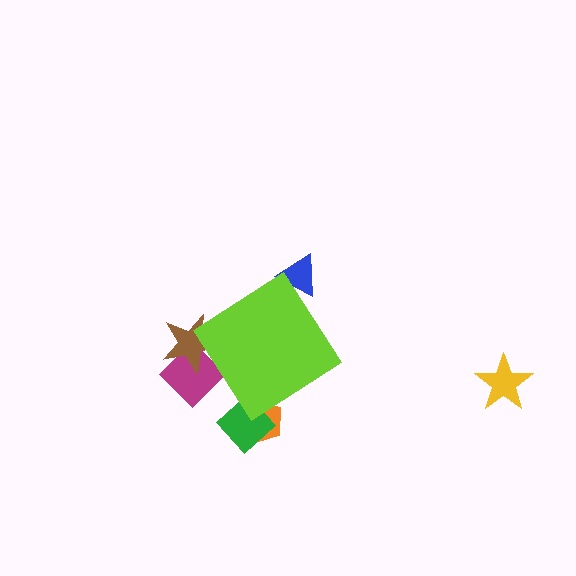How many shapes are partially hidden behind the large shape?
5 shapes are partially hidden.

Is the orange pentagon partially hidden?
Yes, the orange pentagon is partially hidden behind the lime diamond.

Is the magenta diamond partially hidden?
Yes, the magenta diamond is partially hidden behind the lime diamond.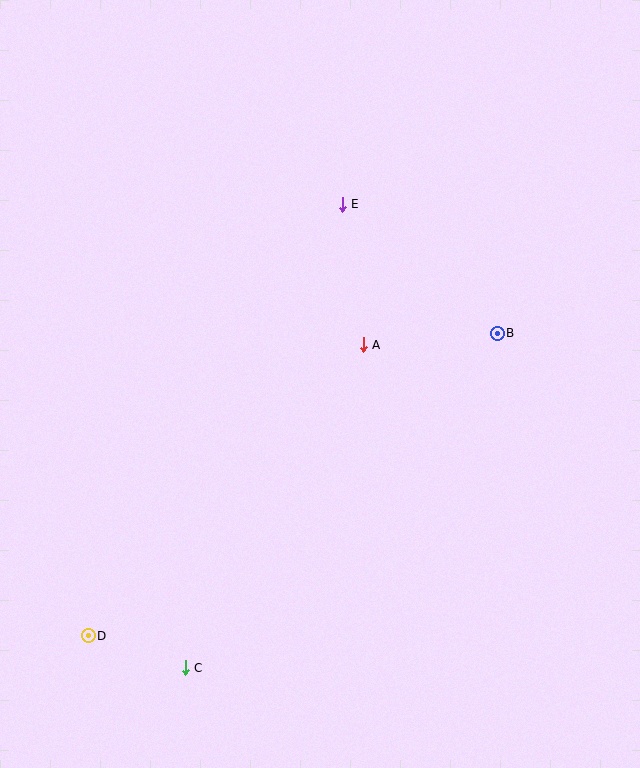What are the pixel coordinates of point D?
Point D is at (88, 636).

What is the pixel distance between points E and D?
The distance between E and D is 501 pixels.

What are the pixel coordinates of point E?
Point E is at (342, 204).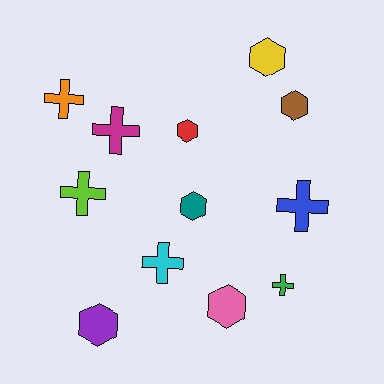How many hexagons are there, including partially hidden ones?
There are 6 hexagons.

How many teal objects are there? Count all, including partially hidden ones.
There is 1 teal object.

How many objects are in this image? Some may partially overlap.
There are 12 objects.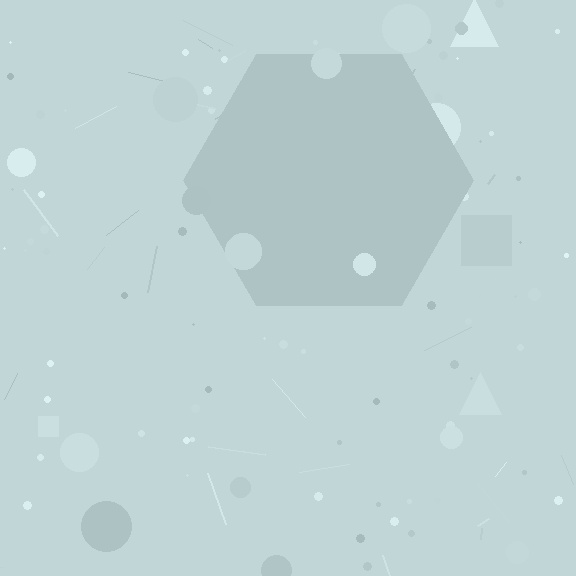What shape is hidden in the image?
A hexagon is hidden in the image.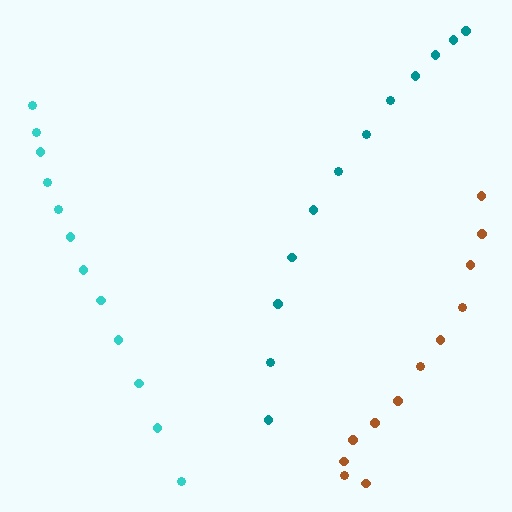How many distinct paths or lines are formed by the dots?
There are 3 distinct paths.